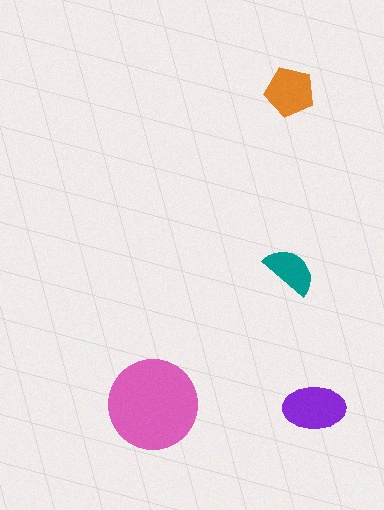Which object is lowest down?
The purple ellipse is bottommost.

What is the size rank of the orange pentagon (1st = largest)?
3rd.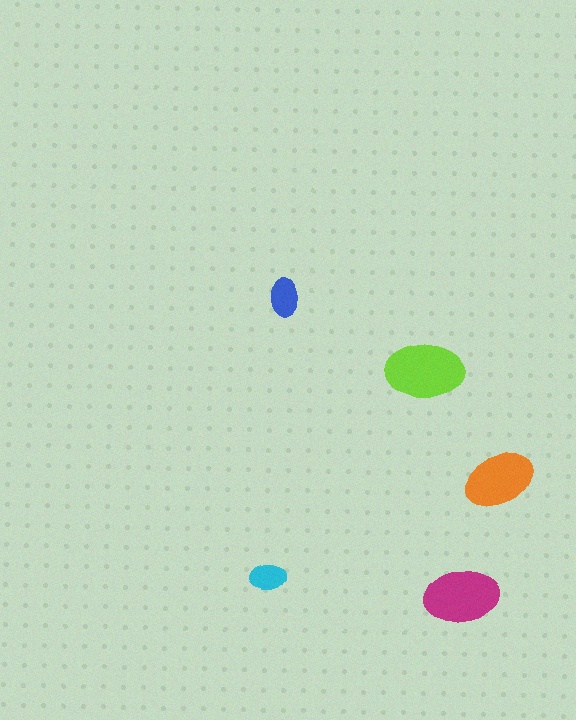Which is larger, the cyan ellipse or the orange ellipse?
The orange one.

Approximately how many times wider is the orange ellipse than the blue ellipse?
About 2 times wider.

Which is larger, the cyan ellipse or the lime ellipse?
The lime one.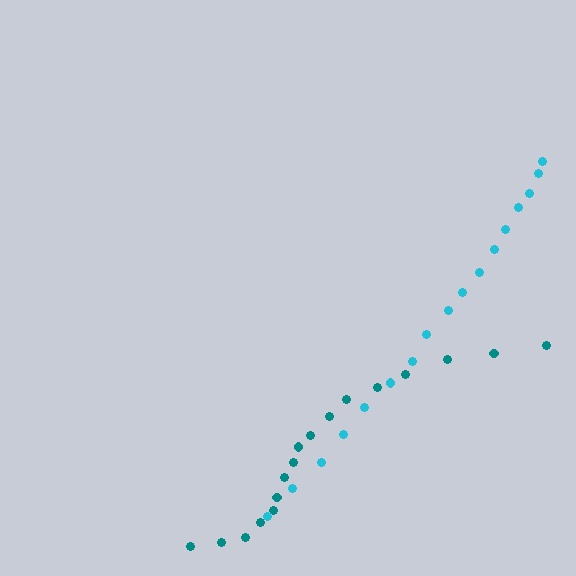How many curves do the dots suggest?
There are 2 distinct paths.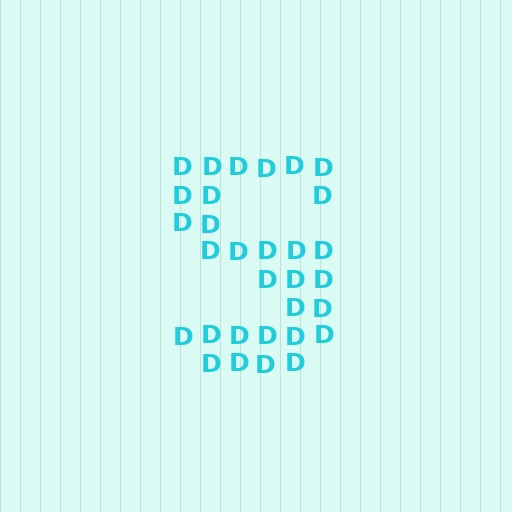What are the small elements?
The small elements are letter D's.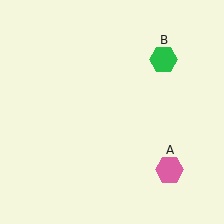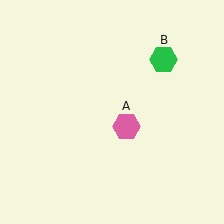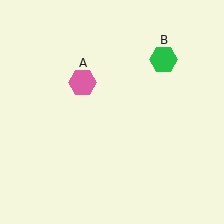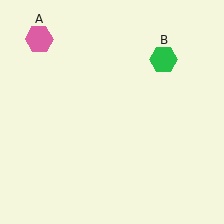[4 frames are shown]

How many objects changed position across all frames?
1 object changed position: pink hexagon (object A).